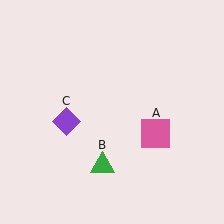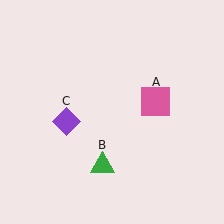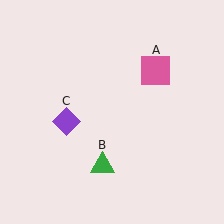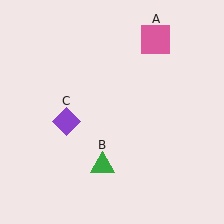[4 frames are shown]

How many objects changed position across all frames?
1 object changed position: pink square (object A).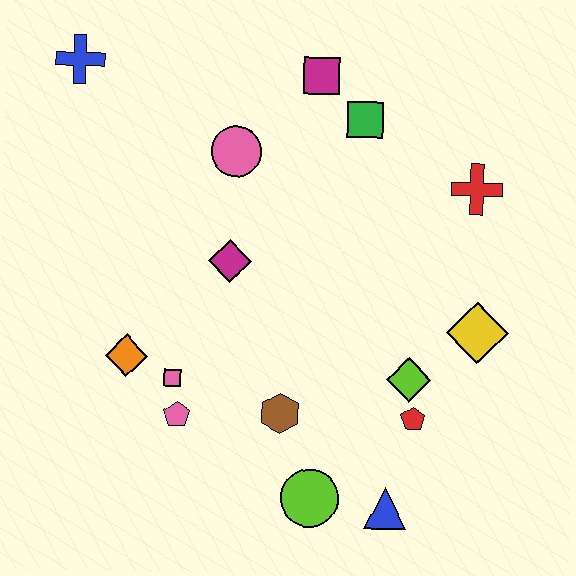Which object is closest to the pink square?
The pink pentagon is closest to the pink square.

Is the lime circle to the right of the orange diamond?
Yes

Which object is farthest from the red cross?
The blue cross is farthest from the red cross.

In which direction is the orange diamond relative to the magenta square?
The orange diamond is below the magenta square.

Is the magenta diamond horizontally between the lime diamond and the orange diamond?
Yes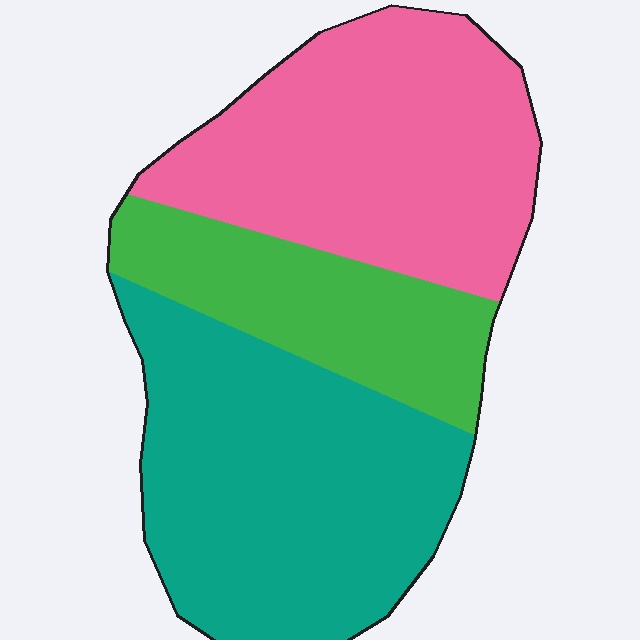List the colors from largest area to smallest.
From largest to smallest: teal, pink, green.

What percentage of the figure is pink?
Pink takes up between a third and a half of the figure.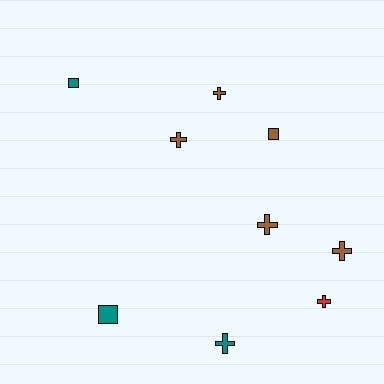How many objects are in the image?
There are 9 objects.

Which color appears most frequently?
Brown, with 5 objects.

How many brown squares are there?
There is 1 brown square.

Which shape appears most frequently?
Cross, with 6 objects.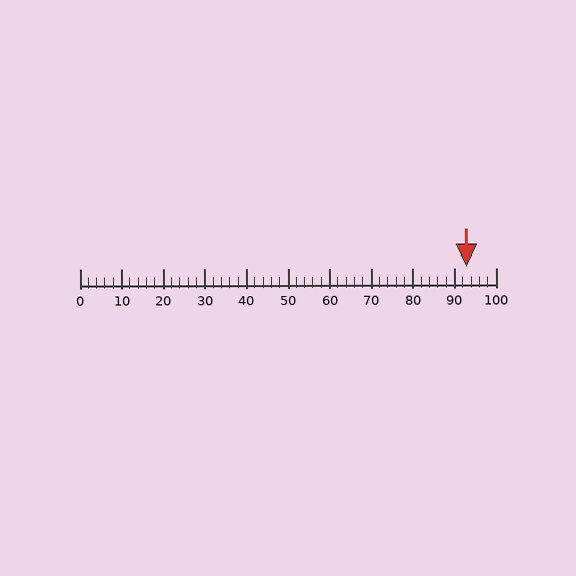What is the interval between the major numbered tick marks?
The major tick marks are spaced 10 units apart.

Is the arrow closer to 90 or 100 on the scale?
The arrow is closer to 90.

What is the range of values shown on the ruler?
The ruler shows values from 0 to 100.